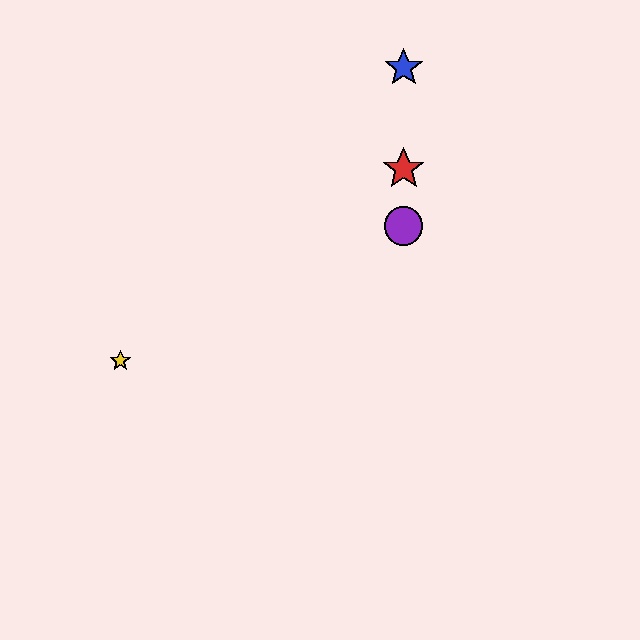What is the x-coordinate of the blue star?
The blue star is at x≈404.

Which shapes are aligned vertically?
The red star, the blue star, the green star, the purple circle are aligned vertically.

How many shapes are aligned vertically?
4 shapes (the red star, the blue star, the green star, the purple circle) are aligned vertically.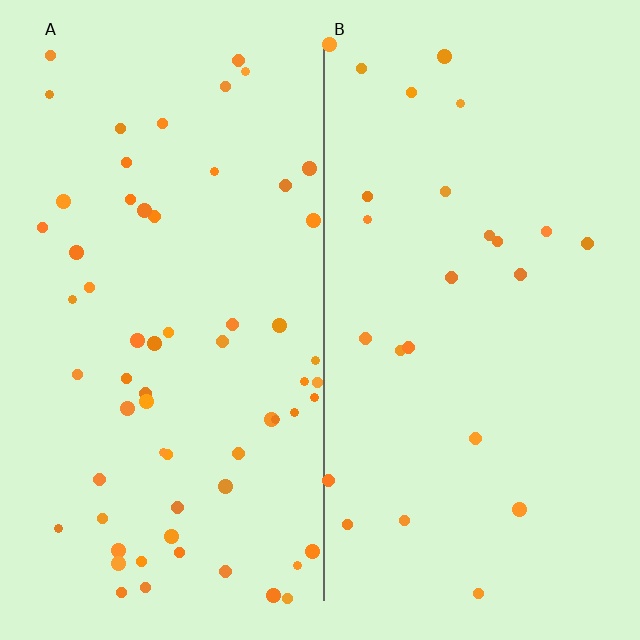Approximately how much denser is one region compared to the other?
Approximately 2.5× — region A over region B.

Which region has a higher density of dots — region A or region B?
A (the left).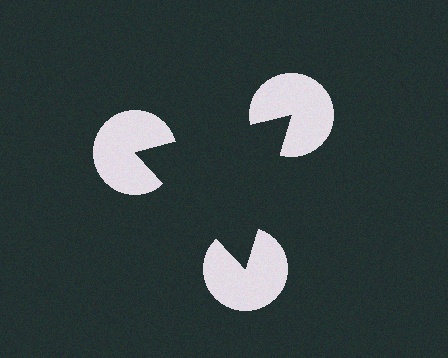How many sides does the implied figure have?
3 sides.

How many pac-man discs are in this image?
There are 3 — one at each vertex of the illusory triangle.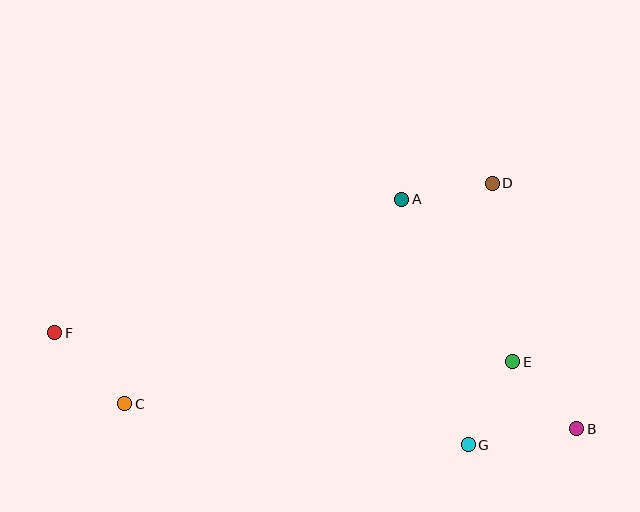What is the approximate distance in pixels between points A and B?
The distance between A and B is approximately 289 pixels.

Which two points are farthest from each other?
Points B and F are farthest from each other.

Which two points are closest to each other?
Points A and D are closest to each other.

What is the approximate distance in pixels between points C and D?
The distance between C and D is approximately 429 pixels.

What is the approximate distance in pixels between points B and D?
The distance between B and D is approximately 260 pixels.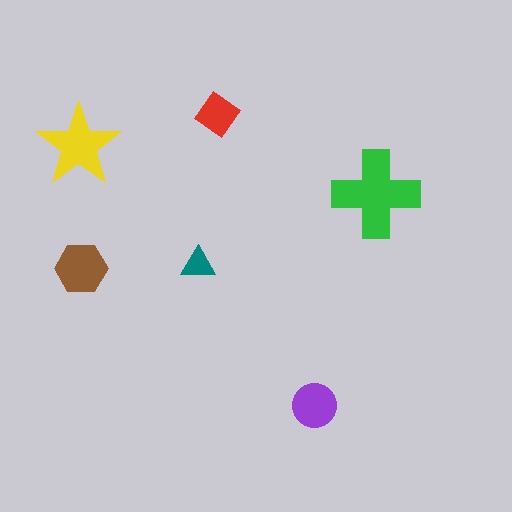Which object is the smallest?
The teal triangle.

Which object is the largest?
The green cross.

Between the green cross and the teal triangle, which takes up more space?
The green cross.